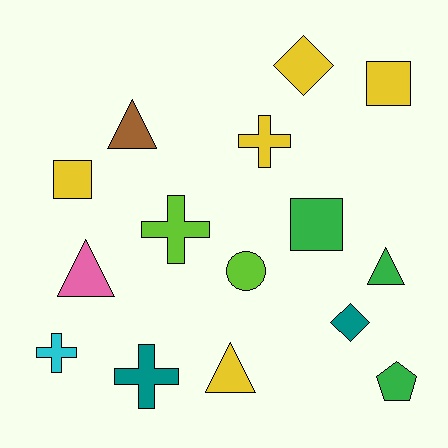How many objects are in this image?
There are 15 objects.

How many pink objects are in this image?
There is 1 pink object.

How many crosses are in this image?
There are 4 crosses.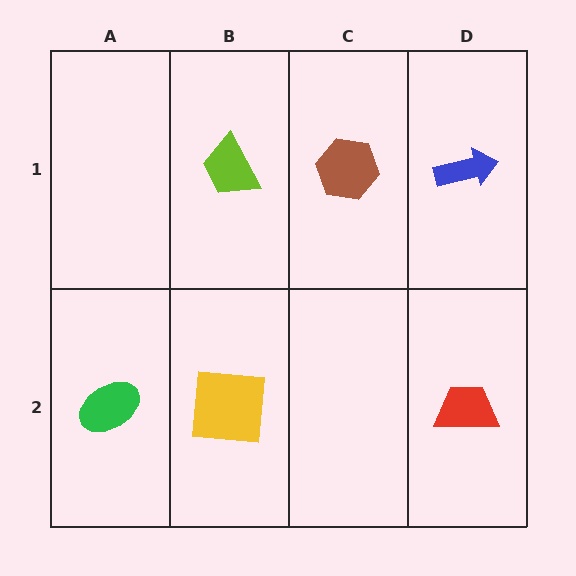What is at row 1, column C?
A brown hexagon.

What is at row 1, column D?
A blue arrow.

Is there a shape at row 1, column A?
No, that cell is empty.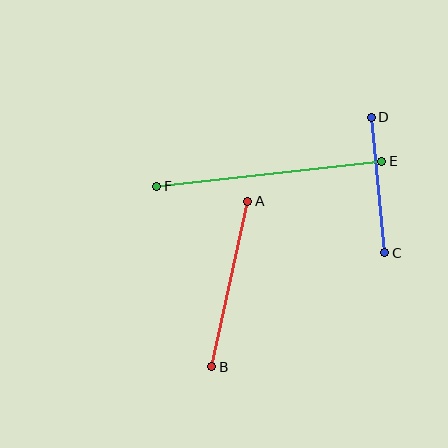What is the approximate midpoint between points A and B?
The midpoint is at approximately (230, 284) pixels.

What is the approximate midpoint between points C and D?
The midpoint is at approximately (378, 185) pixels.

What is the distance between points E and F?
The distance is approximately 226 pixels.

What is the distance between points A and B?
The distance is approximately 169 pixels.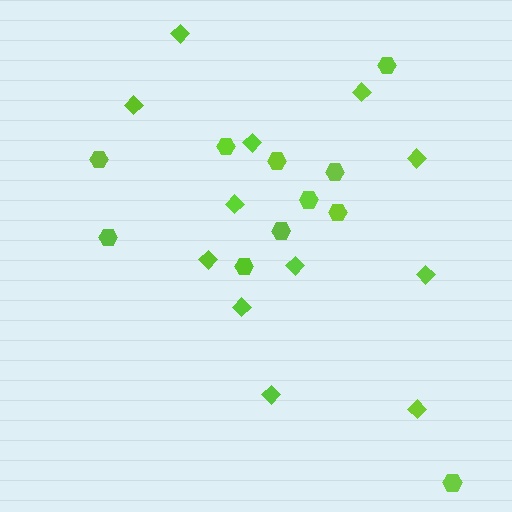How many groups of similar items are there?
There are 2 groups: one group of hexagons (11) and one group of diamonds (12).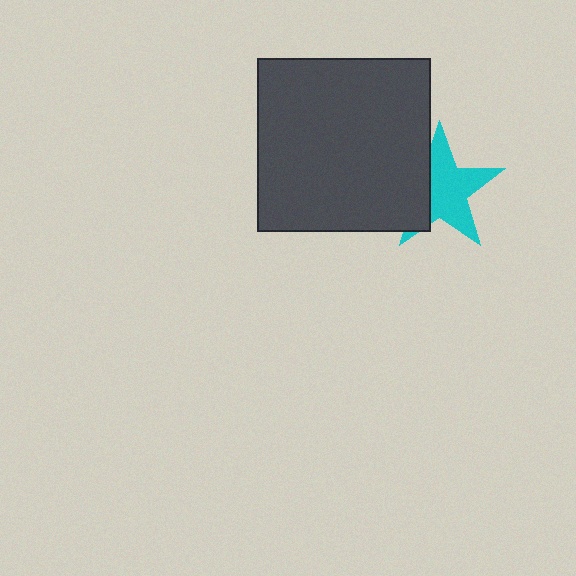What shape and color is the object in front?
The object in front is a dark gray square.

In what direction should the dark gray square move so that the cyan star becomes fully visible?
The dark gray square should move left. That is the shortest direction to clear the overlap and leave the cyan star fully visible.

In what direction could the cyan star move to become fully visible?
The cyan star could move right. That would shift it out from behind the dark gray square entirely.